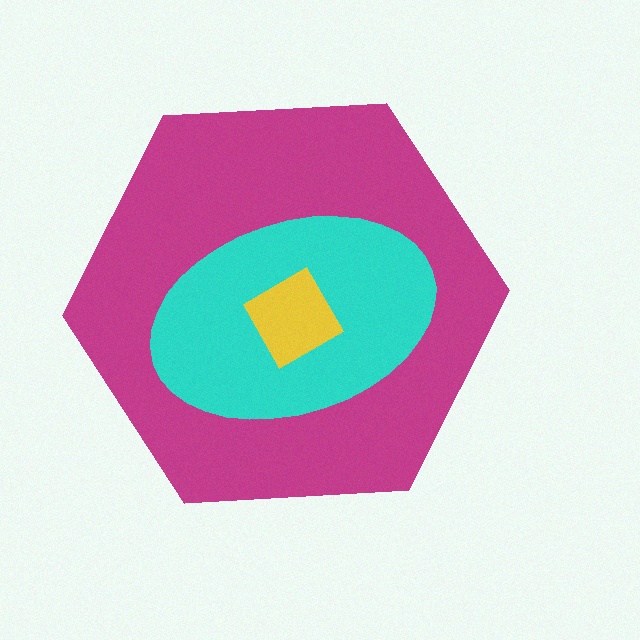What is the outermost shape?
The magenta hexagon.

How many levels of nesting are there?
3.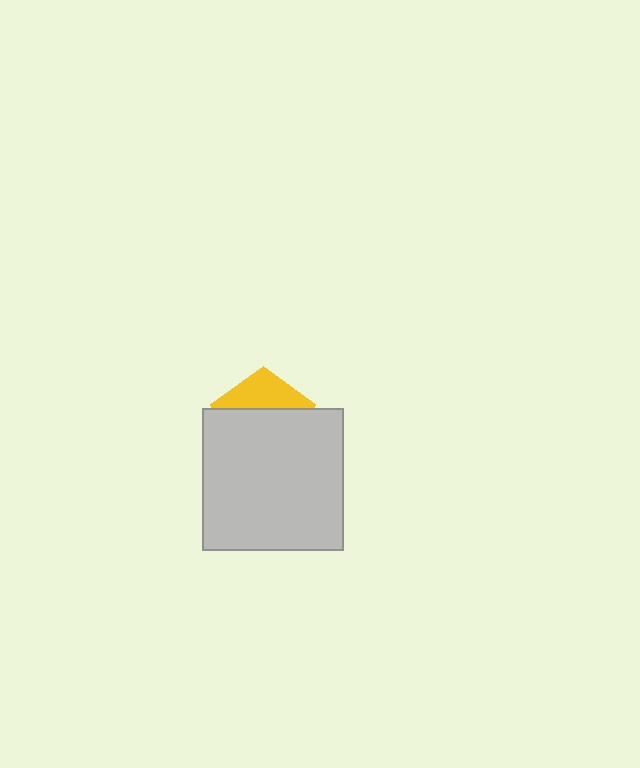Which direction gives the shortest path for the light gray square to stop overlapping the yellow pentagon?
Moving down gives the shortest separation.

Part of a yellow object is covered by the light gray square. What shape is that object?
It is a pentagon.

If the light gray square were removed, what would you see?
You would see the complete yellow pentagon.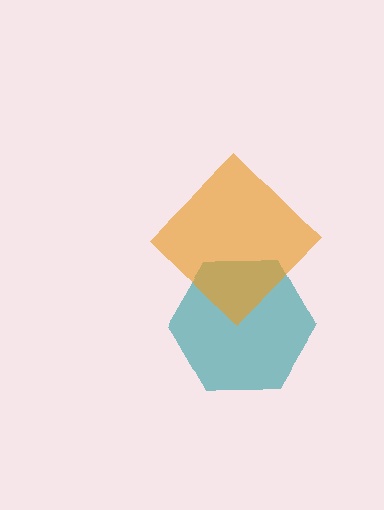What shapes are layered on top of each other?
The layered shapes are: a teal hexagon, an orange diamond.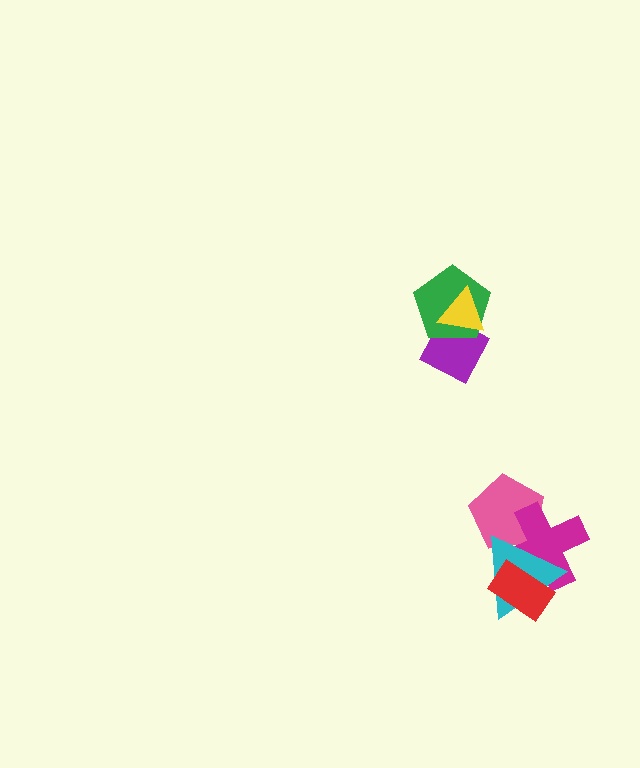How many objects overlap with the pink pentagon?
2 objects overlap with the pink pentagon.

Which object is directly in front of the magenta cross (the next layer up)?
The cyan triangle is directly in front of the magenta cross.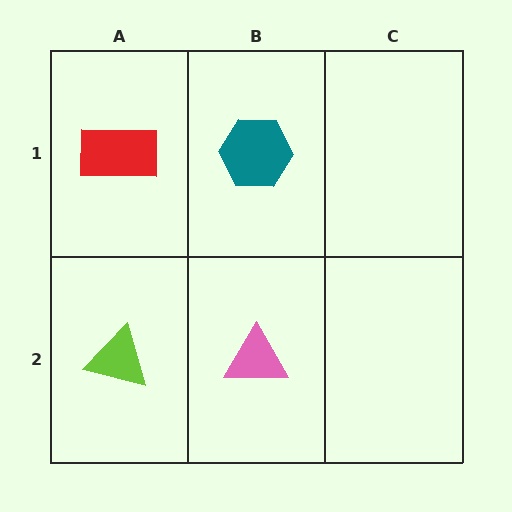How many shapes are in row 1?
2 shapes.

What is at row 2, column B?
A pink triangle.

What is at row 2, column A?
A lime triangle.